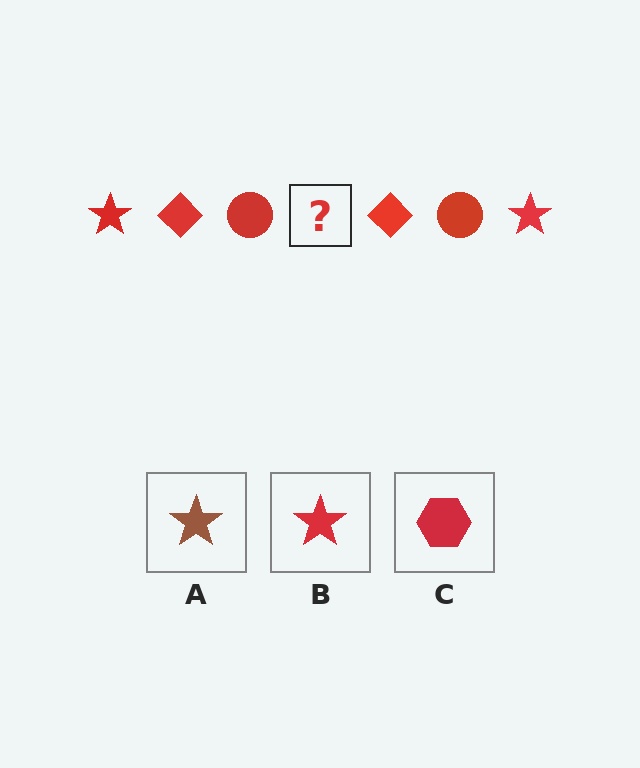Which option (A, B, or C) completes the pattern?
B.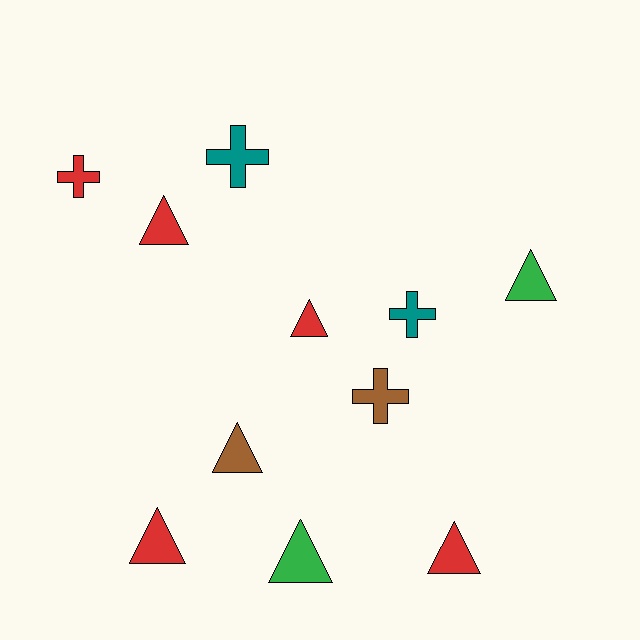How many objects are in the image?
There are 11 objects.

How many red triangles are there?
There are 4 red triangles.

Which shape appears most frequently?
Triangle, with 7 objects.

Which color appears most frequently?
Red, with 5 objects.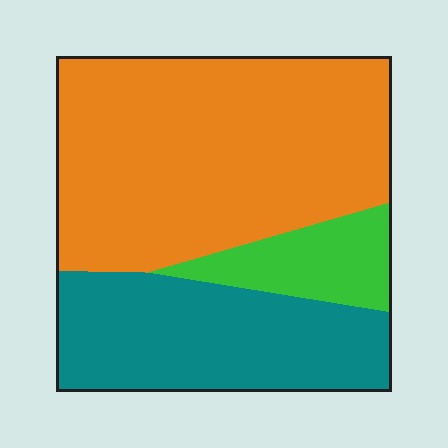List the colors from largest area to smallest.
From largest to smallest: orange, teal, green.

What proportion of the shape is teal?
Teal takes up between a quarter and a half of the shape.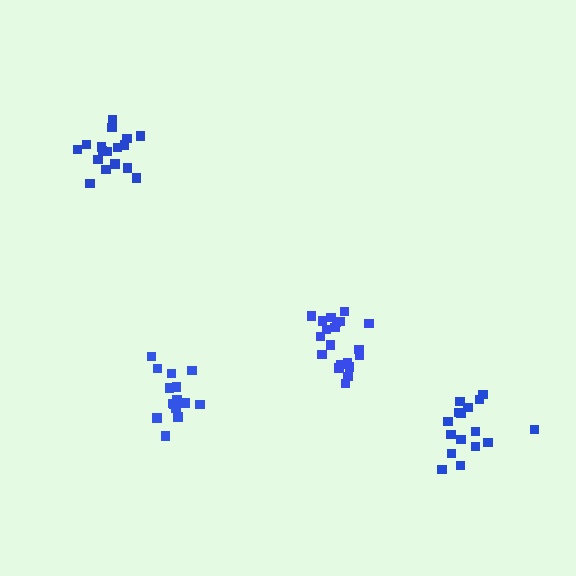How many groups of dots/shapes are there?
There are 4 groups.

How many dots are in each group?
Group 1: 18 dots, Group 2: 16 dots, Group 3: 15 dots, Group 4: 20 dots (69 total).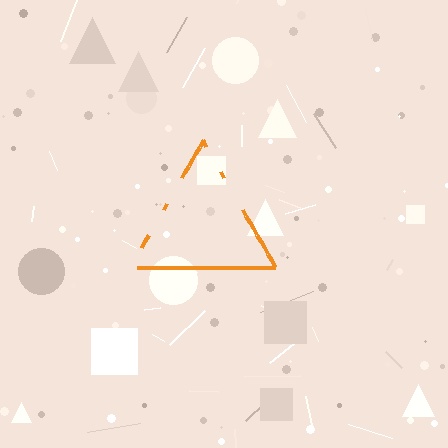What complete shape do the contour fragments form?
The contour fragments form a triangle.